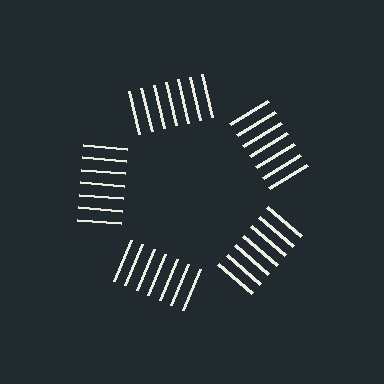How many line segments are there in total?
35 — 7 along each of the 5 edges.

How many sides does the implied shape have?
5 sides — the line-ends trace a pentagon.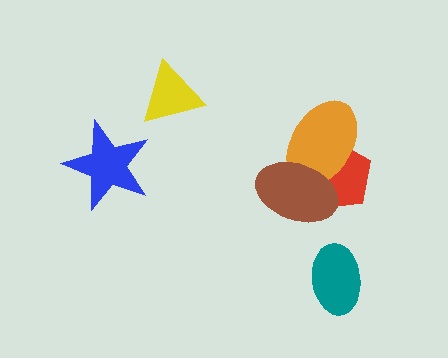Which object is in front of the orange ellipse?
The brown ellipse is in front of the orange ellipse.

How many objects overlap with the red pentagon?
2 objects overlap with the red pentagon.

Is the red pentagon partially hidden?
Yes, it is partially covered by another shape.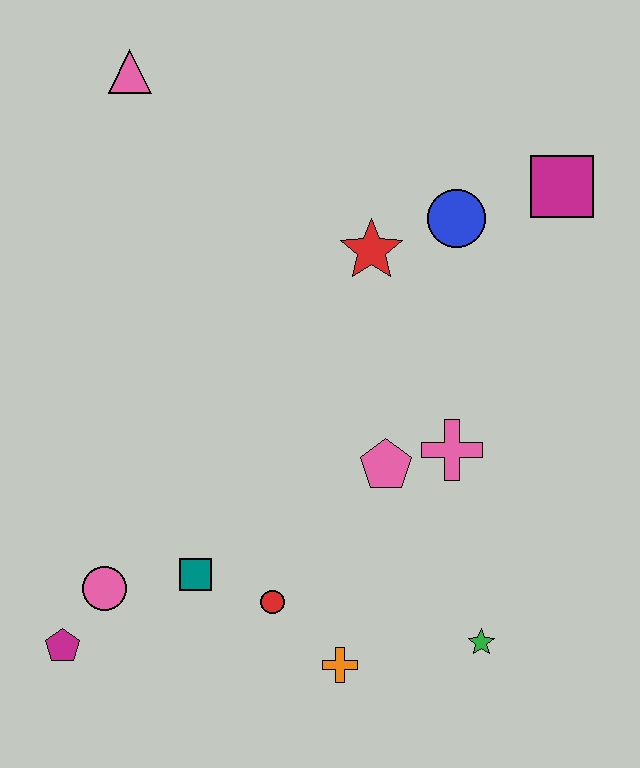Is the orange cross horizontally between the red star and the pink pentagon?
No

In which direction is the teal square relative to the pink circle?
The teal square is to the right of the pink circle.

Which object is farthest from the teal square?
The magenta square is farthest from the teal square.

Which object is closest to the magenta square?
The blue circle is closest to the magenta square.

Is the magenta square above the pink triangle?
No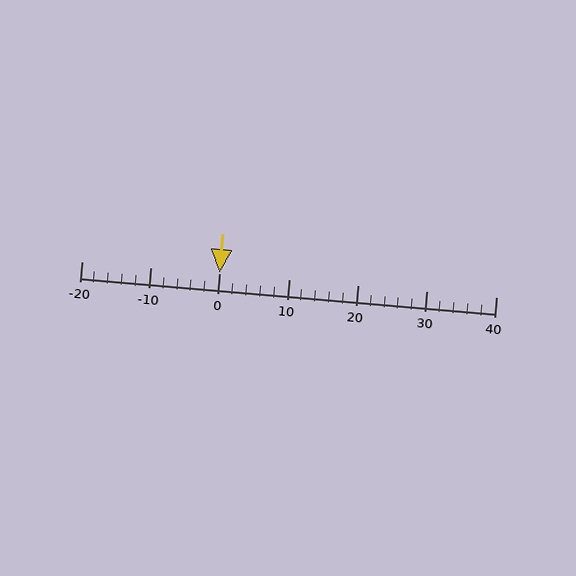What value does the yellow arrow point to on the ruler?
The yellow arrow points to approximately 0.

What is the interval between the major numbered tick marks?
The major tick marks are spaced 10 units apart.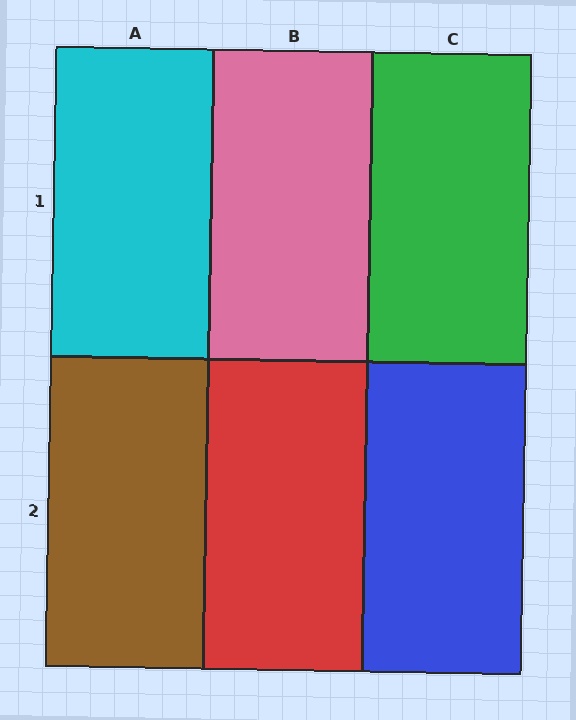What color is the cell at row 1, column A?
Cyan.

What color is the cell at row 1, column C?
Green.